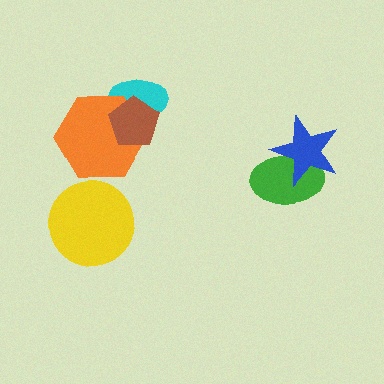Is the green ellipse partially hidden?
Yes, it is partially covered by another shape.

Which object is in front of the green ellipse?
The blue star is in front of the green ellipse.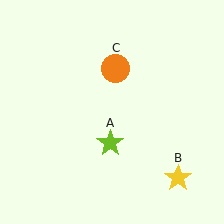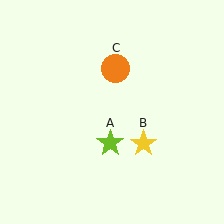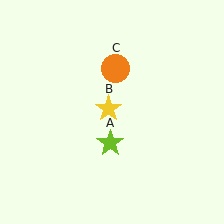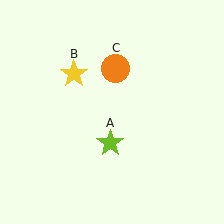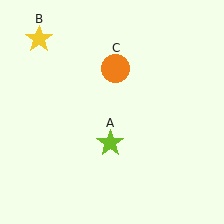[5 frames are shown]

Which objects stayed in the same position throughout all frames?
Lime star (object A) and orange circle (object C) remained stationary.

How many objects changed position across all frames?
1 object changed position: yellow star (object B).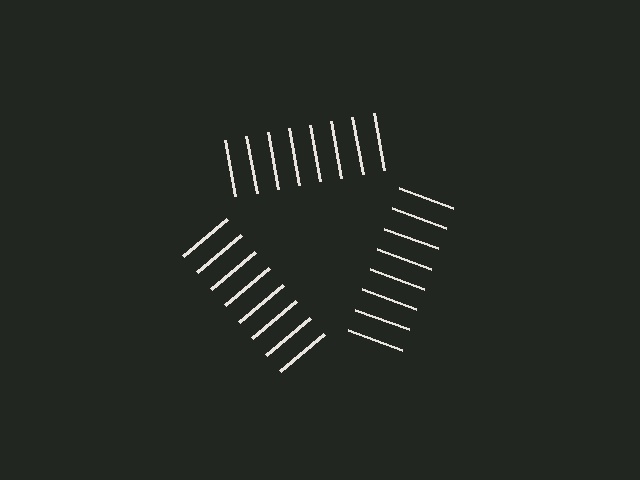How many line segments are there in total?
24 — 8 along each of the 3 edges.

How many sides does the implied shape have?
3 sides — the line-ends trace a triangle.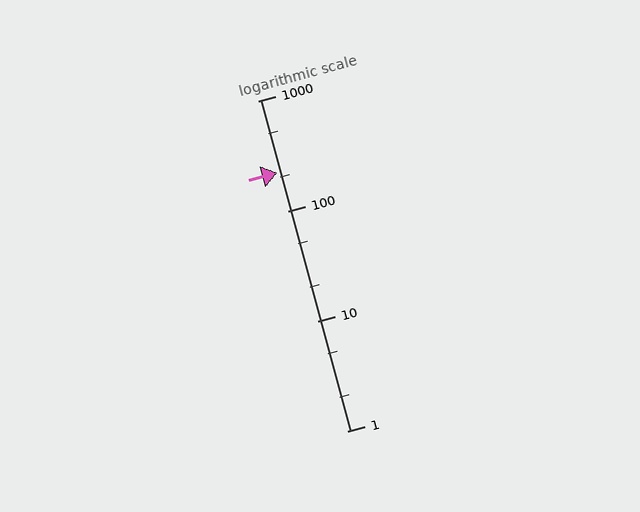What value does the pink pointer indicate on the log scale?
The pointer indicates approximately 220.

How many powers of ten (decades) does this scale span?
The scale spans 3 decades, from 1 to 1000.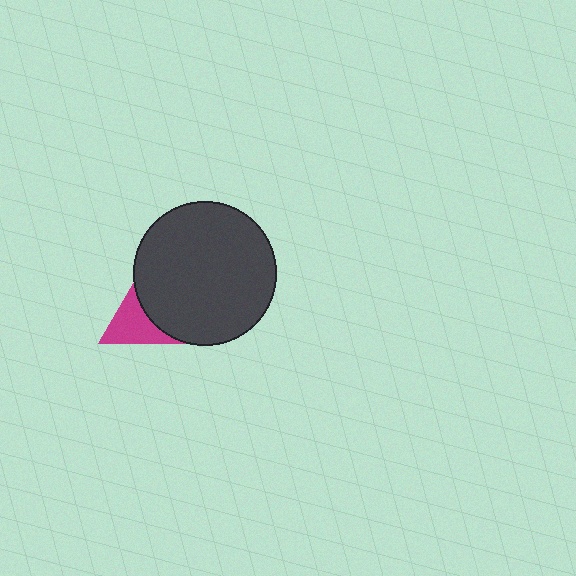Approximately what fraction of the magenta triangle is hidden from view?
Roughly 59% of the magenta triangle is hidden behind the dark gray circle.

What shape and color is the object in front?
The object in front is a dark gray circle.